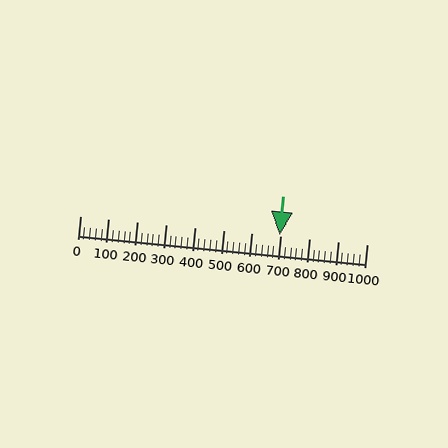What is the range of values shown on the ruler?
The ruler shows values from 0 to 1000.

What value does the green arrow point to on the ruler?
The green arrow points to approximately 696.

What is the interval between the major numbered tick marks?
The major tick marks are spaced 100 units apart.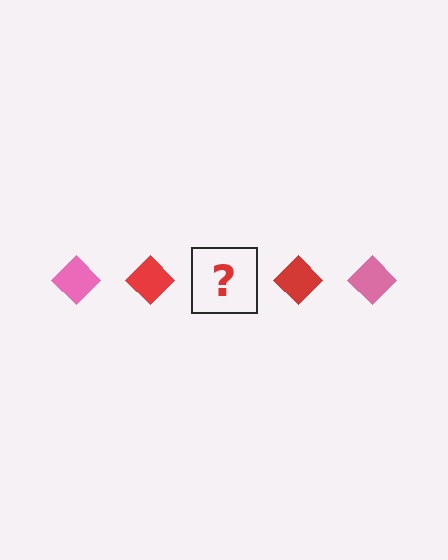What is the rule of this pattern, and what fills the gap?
The rule is that the pattern cycles through pink, red diamonds. The gap should be filled with a pink diamond.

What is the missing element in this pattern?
The missing element is a pink diamond.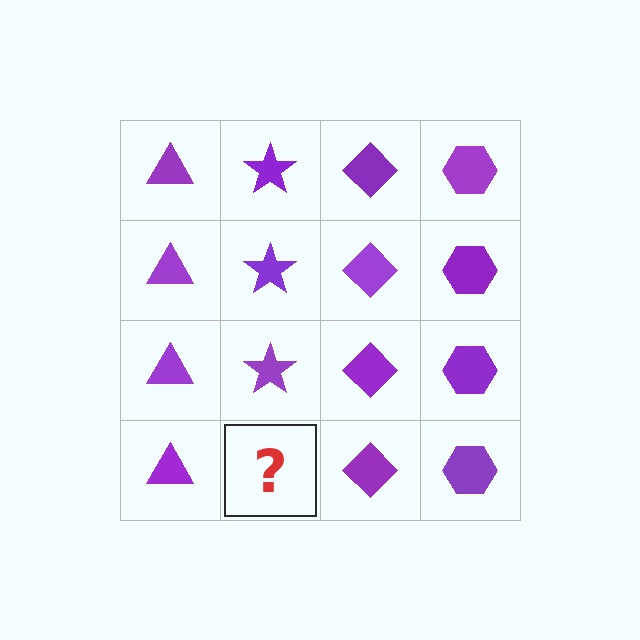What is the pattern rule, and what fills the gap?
The rule is that each column has a consistent shape. The gap should be filled with a purple star.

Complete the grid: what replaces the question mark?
The question mark should be replaced with a purple star.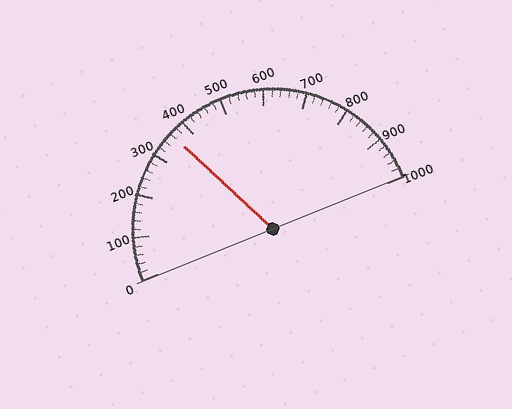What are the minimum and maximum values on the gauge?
The gauge ranges from 0 to 1000.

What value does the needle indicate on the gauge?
The needle indicates approximately 360.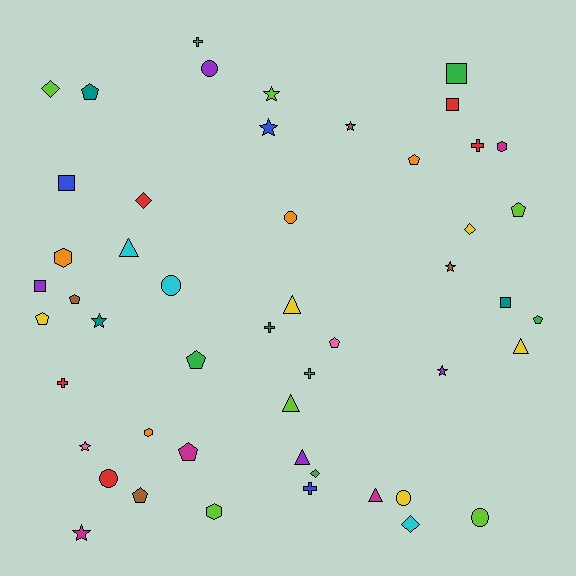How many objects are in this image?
There are 50 objects.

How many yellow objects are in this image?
There are 5 yellow objects.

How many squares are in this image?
There are 5 squares.